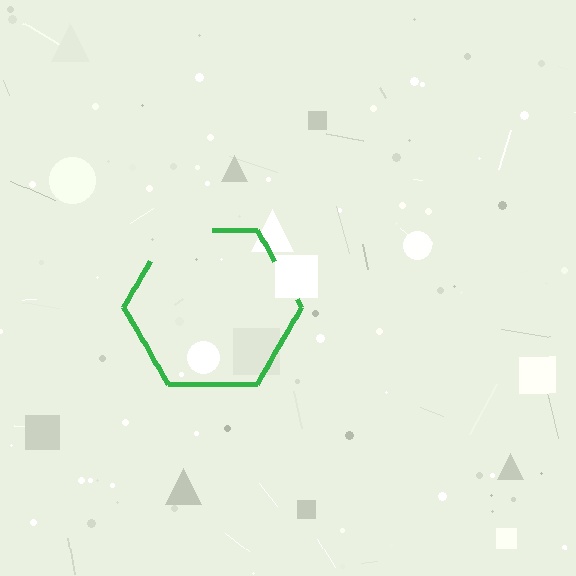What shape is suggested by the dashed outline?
The dashed outline suggests a hexagon.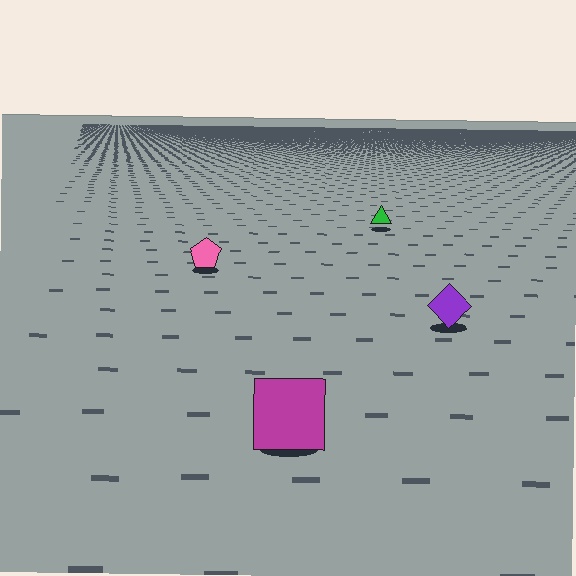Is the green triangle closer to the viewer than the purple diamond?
No. The purple diamond is closer — you can tell from the texture gradient: the ground texture is coarser near it.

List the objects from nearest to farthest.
From nearest to farthest: the magenta square, the purple diamond, the pink pentagon, the green triangle.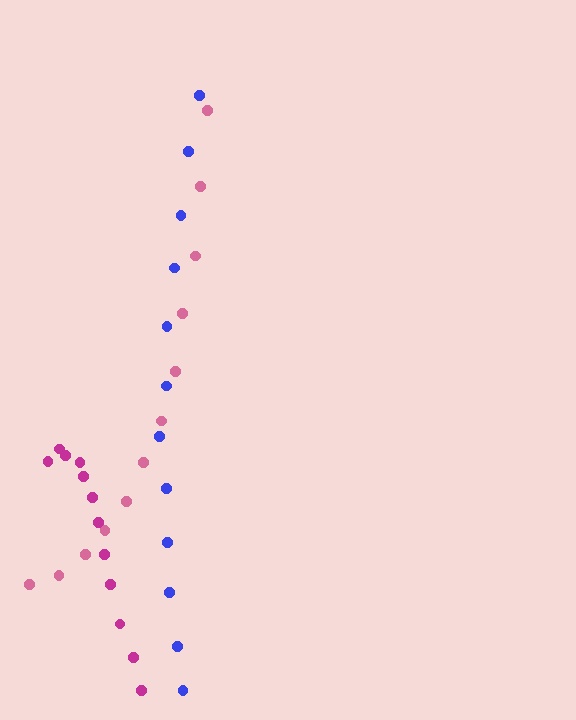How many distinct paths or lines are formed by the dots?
There are 3 distinct paths.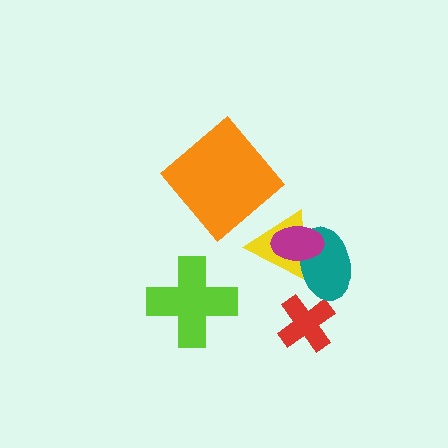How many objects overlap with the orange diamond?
0 objects overlap with the orange diamond.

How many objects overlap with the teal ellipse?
2 objects overlap with the teal ellipse.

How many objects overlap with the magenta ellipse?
2 objects overlap with the magenta ellipse.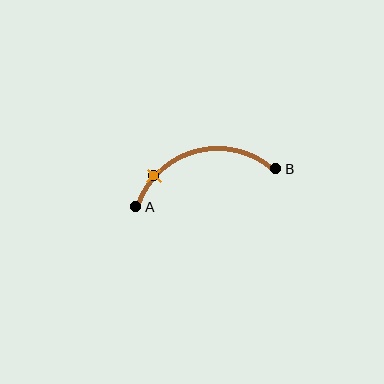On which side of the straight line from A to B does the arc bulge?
The arc bulges above the straight line connecting A and B.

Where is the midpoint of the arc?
The arc midpoint is the point on the curve farthest from the straight line joining A and B. It sits above that line.